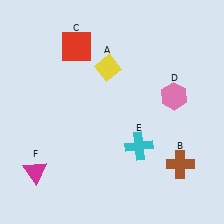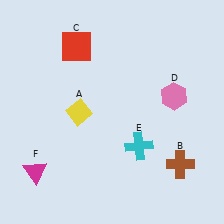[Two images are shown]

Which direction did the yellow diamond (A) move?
The yellow diamond (A) moved down.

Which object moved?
The yellow diamond (A) moved down.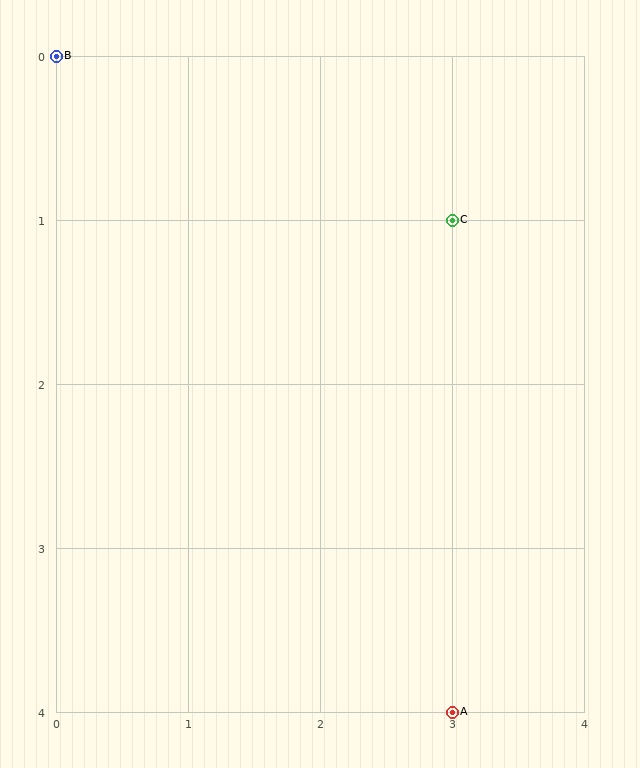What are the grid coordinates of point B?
Point B is at grid coordinates (0, 0).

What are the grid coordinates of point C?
Point C is at grid coordinates (3, 1).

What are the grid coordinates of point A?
Point A is at grid coordinates (3, 4).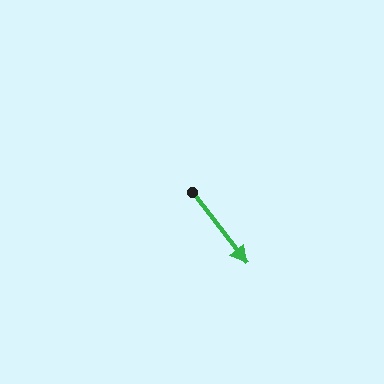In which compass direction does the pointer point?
Southeast.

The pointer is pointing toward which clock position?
Roughly 5 o'clock.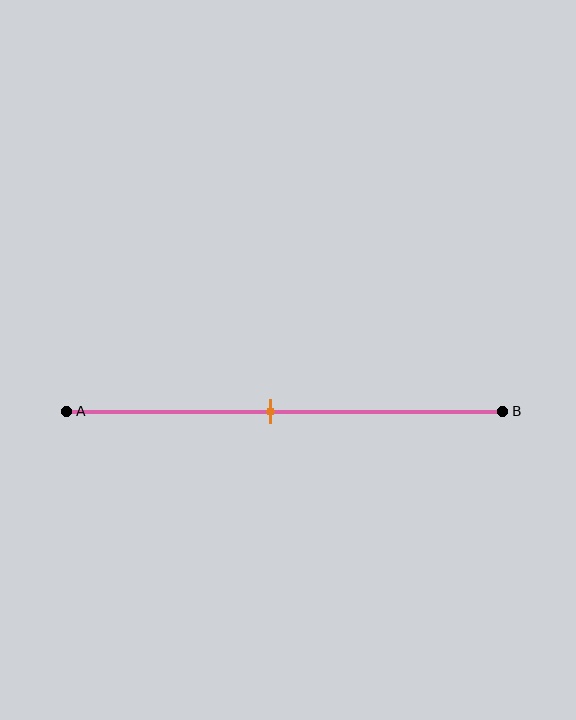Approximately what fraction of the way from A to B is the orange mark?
The orange mark is approximately 45% of the way from A to B.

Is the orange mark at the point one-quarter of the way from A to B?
No, the mark is at about 45% from A, not at the 25% one-quarter point.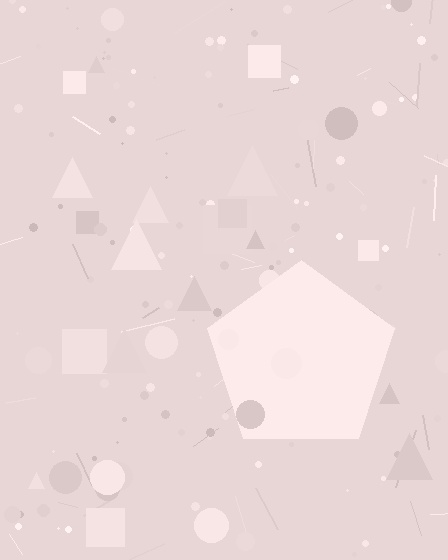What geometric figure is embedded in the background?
A pentagon is embedded in the background.